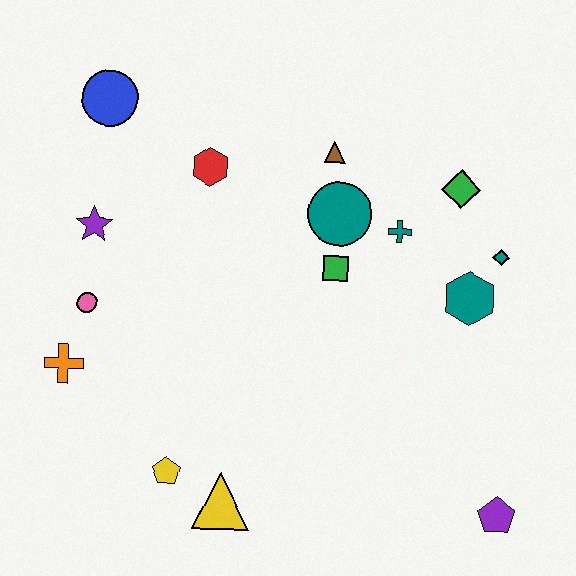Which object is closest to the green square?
The teal circle is closest to the green square.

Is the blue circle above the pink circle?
Yes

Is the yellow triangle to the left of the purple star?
No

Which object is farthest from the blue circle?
The purple pentagon is farthest from the blue circle.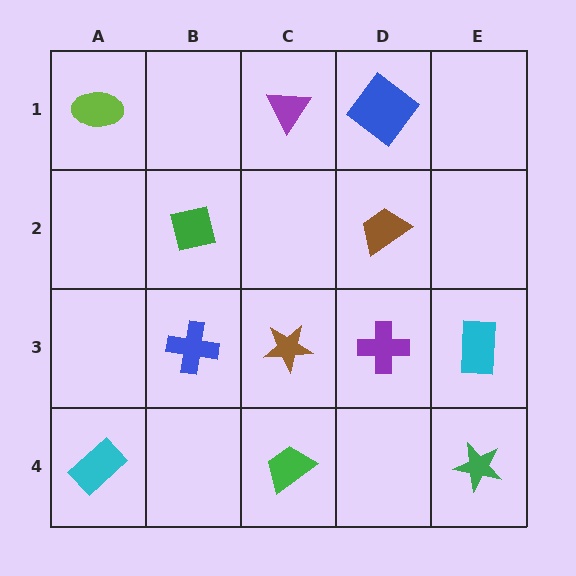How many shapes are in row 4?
3 shapes.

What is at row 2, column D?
A brown trapezoid.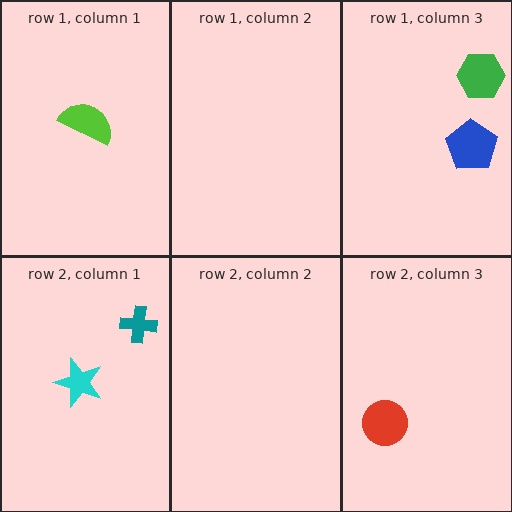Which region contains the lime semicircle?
The row 1, column 1 region.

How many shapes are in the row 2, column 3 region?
1.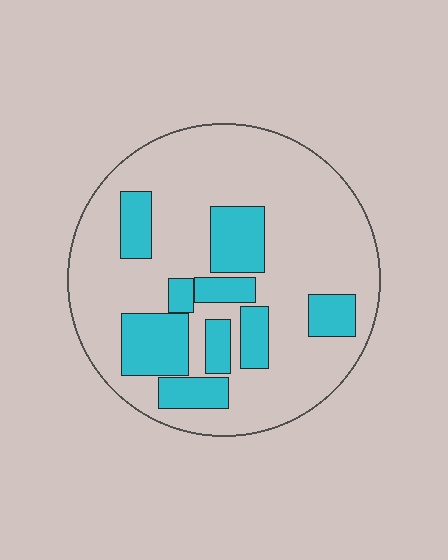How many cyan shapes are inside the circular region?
9.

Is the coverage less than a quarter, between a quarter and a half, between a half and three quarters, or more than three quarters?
Between a quarter and a half.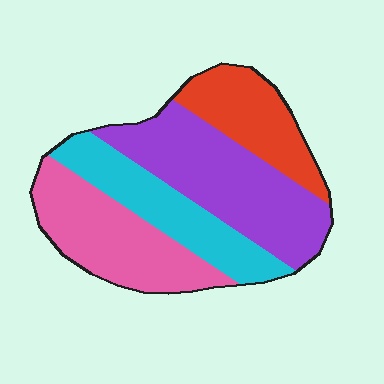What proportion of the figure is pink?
Pink takes up about one quarter (1/4) of the figure.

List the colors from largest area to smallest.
From largest to smallest: purple, pink, cyan, red.